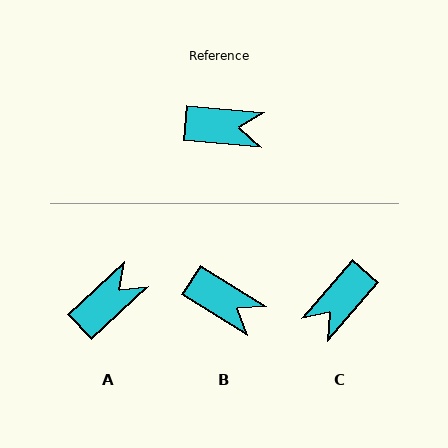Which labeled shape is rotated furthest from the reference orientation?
C, about 126 degrees away.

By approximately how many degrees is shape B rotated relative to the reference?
Approximately 27 degrees clockwise.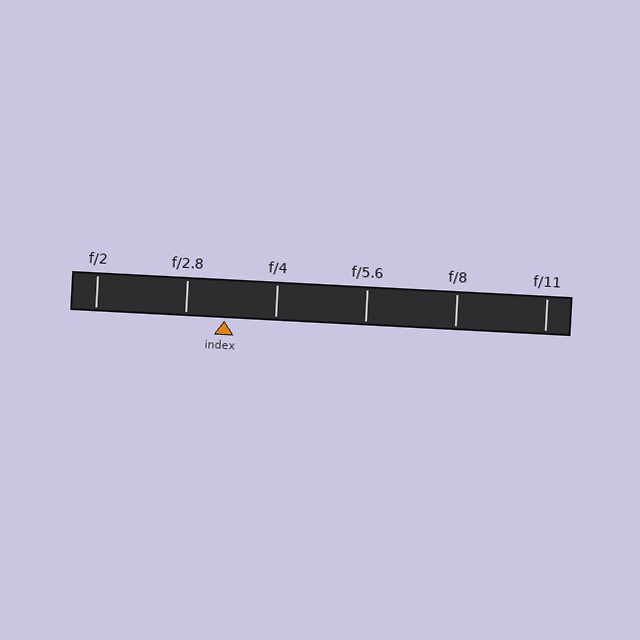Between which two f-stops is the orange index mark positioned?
The index mark is between f/2.8 and f/4.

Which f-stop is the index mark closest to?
The index mark is closest to f/2.8.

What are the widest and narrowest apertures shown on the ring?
The widest aperture shown is f/2 and the narrowest is f/11.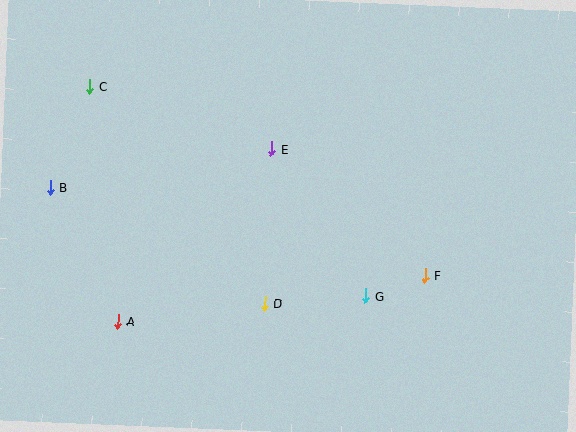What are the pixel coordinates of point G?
Point G is at (365, 296).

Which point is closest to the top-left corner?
Point C is closest to the top-left corner.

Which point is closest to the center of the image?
Point E at (271, 149) is closest to the center.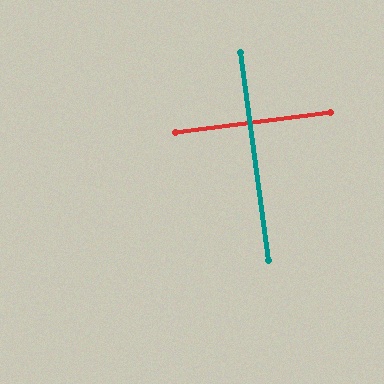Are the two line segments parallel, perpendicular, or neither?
Perpendicular — they meet at approximately 90°.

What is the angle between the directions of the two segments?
Approximately 90 degrees.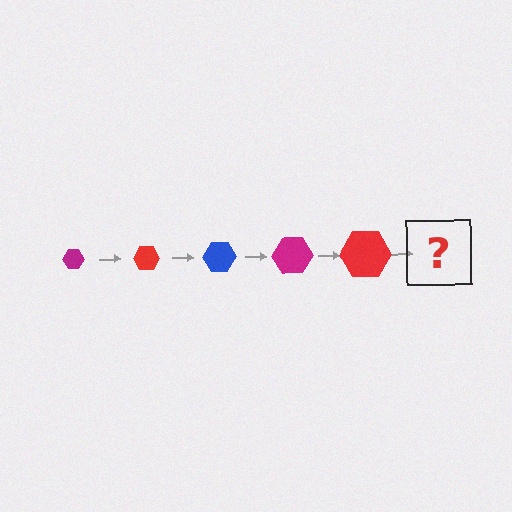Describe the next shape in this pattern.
It should be a blue hexagon, larger than the previous one.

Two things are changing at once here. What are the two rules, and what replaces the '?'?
The two rules are that the hexagon grows larger each step and the color cycles through magenta, red, and blue. The '?' should be a blue hexagon, larger than the previous one.